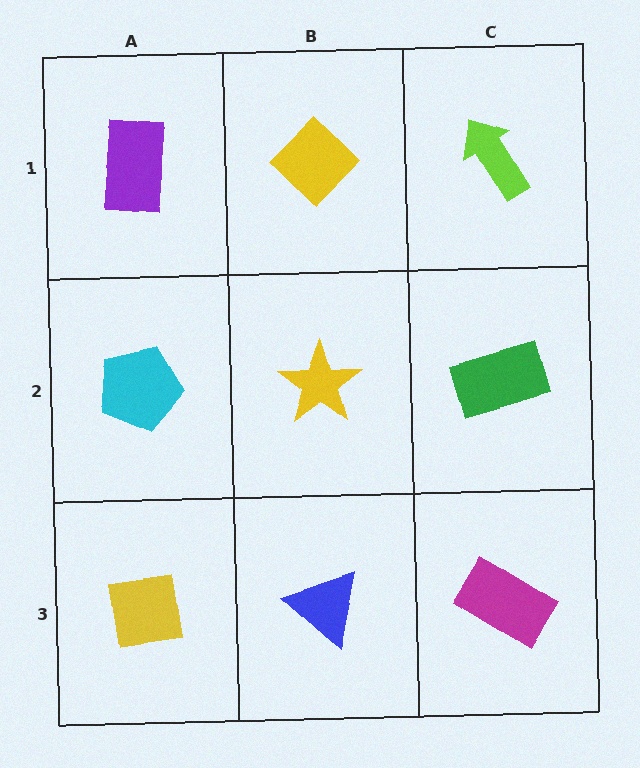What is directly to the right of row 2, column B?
A green rectangle.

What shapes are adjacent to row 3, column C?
A green rectangle (row 2, column C), a blue triangle (row 3, column B).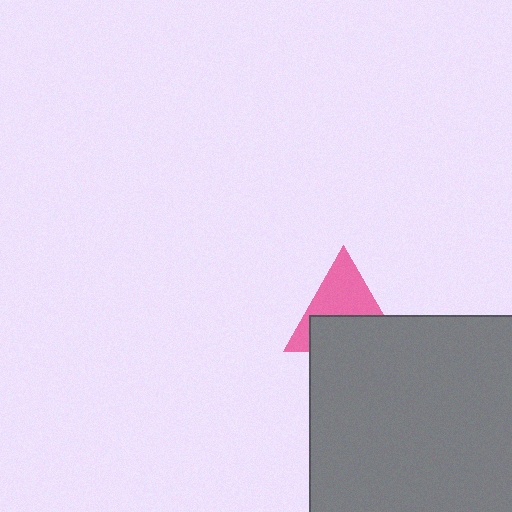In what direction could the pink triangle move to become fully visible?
The pink triangle could move up. That would shift it out from behind the gray rectangle entirely.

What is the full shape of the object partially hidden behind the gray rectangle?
The partially hidden object is a pink triangle.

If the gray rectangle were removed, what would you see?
You would see the complete pink triangle.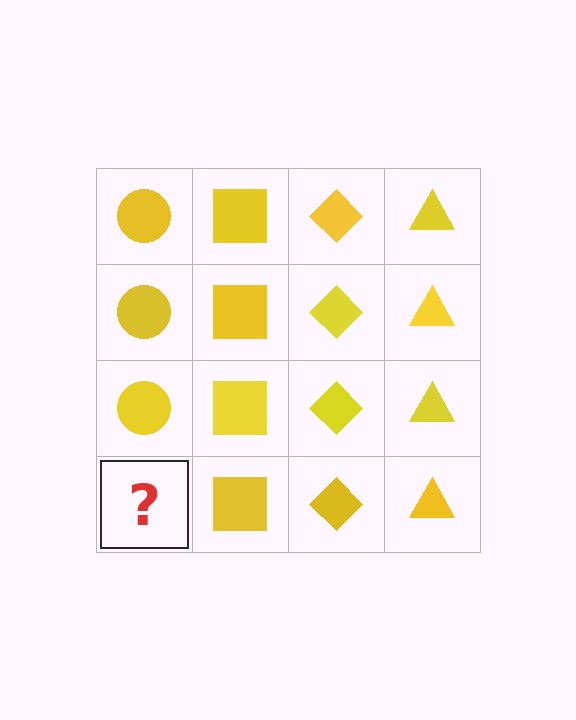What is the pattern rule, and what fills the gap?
The rule is that each column has a consistent shape. The gap should be filled with a yellow circle.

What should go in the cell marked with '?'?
The missing cell should contain a yellow circle.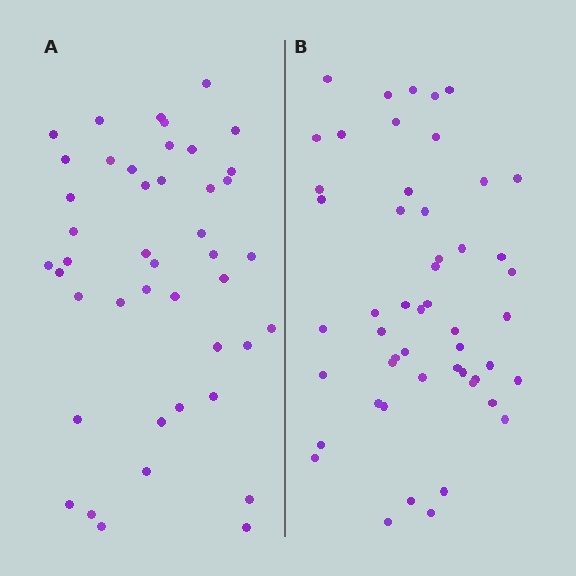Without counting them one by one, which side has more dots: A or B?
Region B (the right region) has more dots.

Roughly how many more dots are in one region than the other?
Region B has roughly 8 or so more dots than region A.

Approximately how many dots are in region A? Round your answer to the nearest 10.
About 40 dots. (The exact count is 44, which rounds to 40.)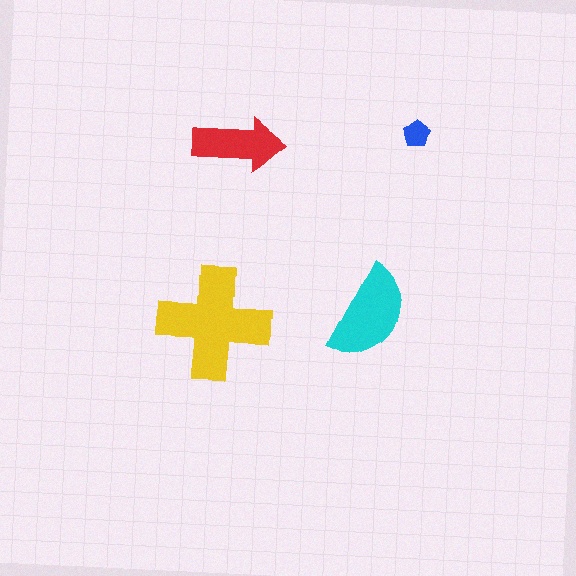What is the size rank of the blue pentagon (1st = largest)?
4th.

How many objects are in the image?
There are 4 objects in the image.